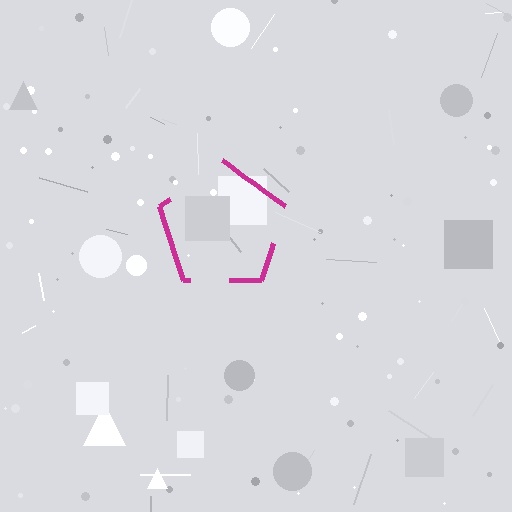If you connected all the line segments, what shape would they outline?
They would outline a pentagon.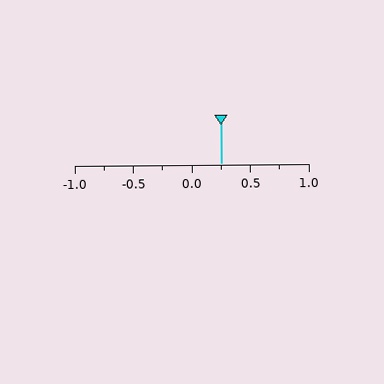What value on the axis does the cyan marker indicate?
The marker indicates approximately 0.25.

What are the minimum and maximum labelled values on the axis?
The axis runs from -1.0 to 1.0.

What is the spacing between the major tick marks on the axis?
The major ticks are spaced 0.5 apart.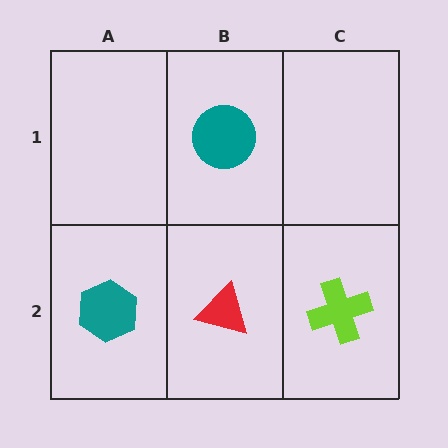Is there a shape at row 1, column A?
No, that cell is empty.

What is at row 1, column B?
A teal circle.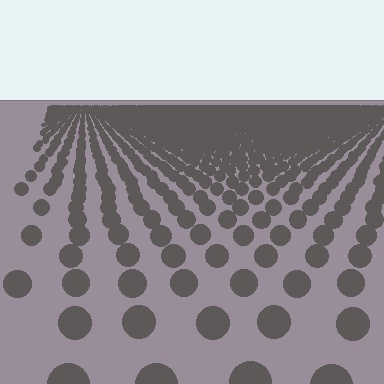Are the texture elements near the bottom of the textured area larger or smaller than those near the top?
Larger. Near the bottom, elements are closer to the viewer and appear at a bigger on-screen size.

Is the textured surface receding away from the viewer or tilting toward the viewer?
The surface is receding away from the viewer. Texture elements get smaller and denser toward the top.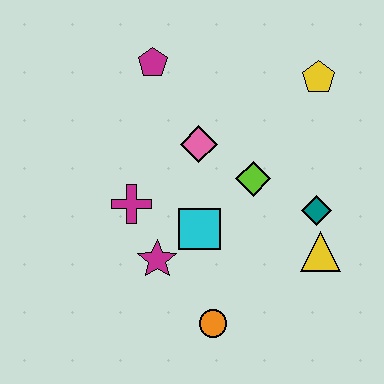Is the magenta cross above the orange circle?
Yes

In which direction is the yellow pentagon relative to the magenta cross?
The yellow pentagon is to the right of the magenta cross.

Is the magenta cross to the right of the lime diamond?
No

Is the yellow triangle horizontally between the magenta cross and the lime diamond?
No